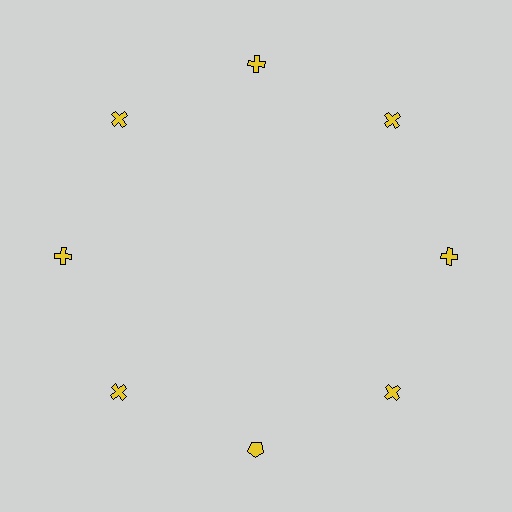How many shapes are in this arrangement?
There are 8 shapes arranged in a ring pattern.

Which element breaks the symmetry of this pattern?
The yellow pentagon at roughly the 6 o'clock position breaks the symmetry. All other shapes are yellow crosses.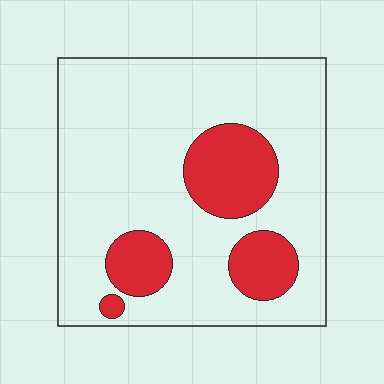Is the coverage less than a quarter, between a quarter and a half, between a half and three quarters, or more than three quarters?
Less than a quarter.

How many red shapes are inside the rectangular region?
4.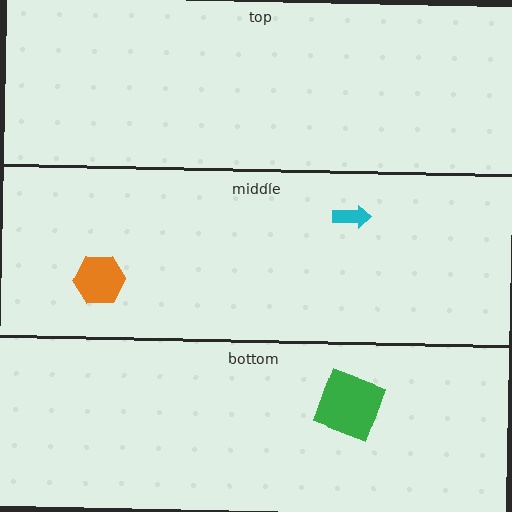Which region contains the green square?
The bottom region.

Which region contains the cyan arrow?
The middle region.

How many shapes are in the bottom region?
1.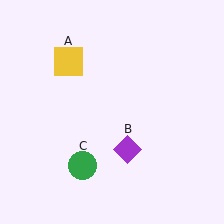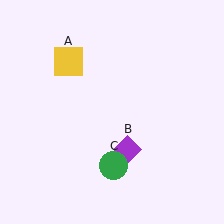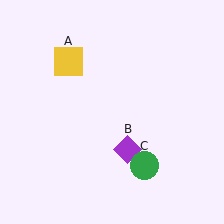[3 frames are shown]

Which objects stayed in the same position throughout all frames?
Yellow square (object A) and purple diamond (object B) remained stationary.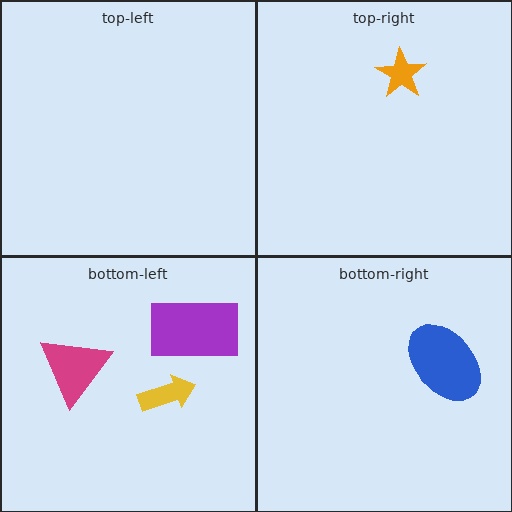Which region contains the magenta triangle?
The bottom-left region.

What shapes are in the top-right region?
The orange star.